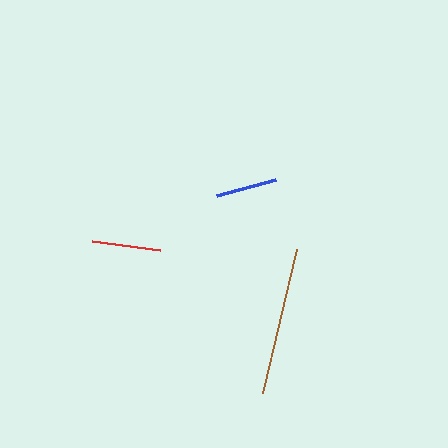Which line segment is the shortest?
The blue line is the shortest at approximately 61 pixels.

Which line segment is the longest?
The brown line is the longest at approximately 148 pixels.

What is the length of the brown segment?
The brown segment is approximately 148 pixels long.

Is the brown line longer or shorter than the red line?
The brown line is longer than the red line.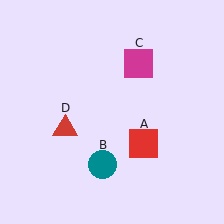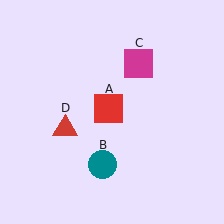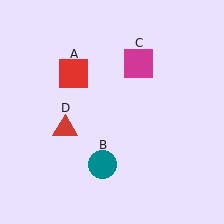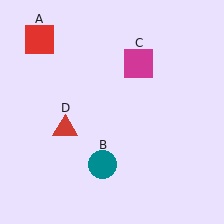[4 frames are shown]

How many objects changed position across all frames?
1 object changed position: red square (object A).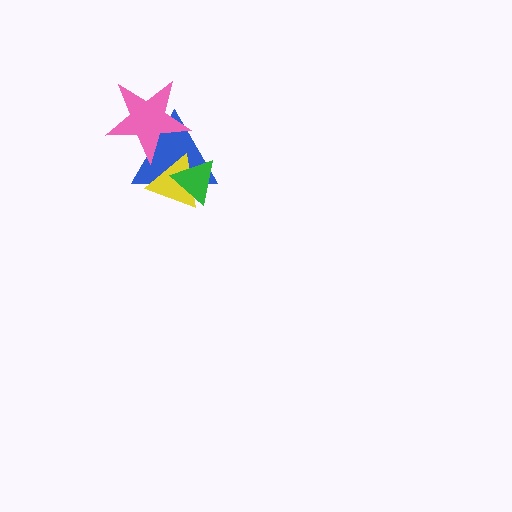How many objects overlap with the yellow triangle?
2 objects overlap with the yellow triangle.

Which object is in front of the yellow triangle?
The green triangle is in front of the yellow triangle.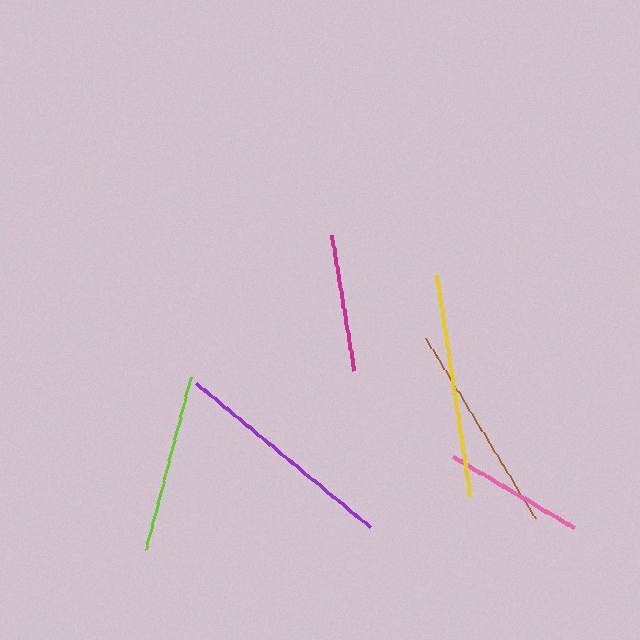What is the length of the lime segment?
The lime segment is approximately 178 pixels long.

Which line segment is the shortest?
The magenta line is the shortest at approximately 137 pixels.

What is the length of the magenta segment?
The magenta segment is approximately 137 pixels long.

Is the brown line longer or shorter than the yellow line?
The yellow line is longer than the brown line.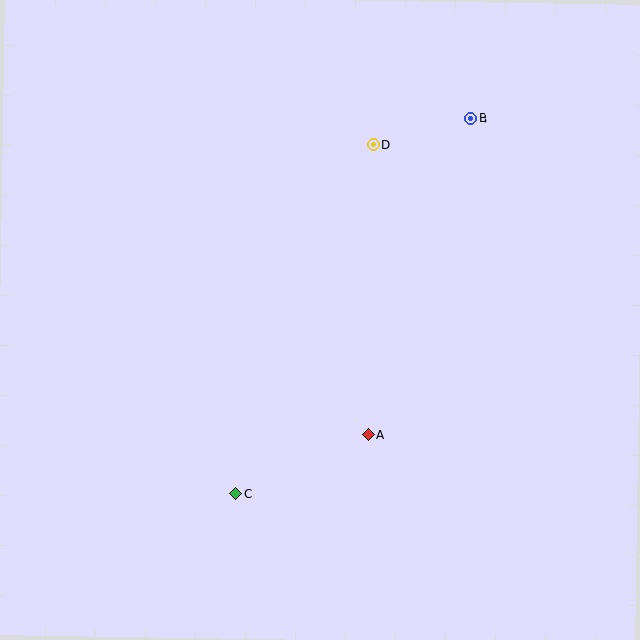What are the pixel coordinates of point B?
Point B is at (471, 118).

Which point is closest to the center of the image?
Point A at (368, 435) is closest to the center.